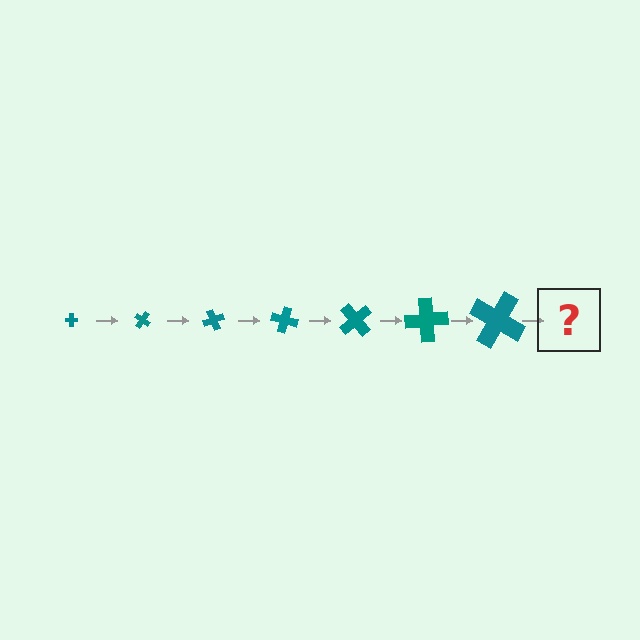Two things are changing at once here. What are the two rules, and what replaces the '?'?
The two rules are that the cross grows larger each step and it rotates 35 degrees each step. The '?' should be a cross, larger than the previous one and rotated 245 degrees from the start.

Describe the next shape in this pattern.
It should be a cross, larger than the previous one and rotated 245 degrees from the start.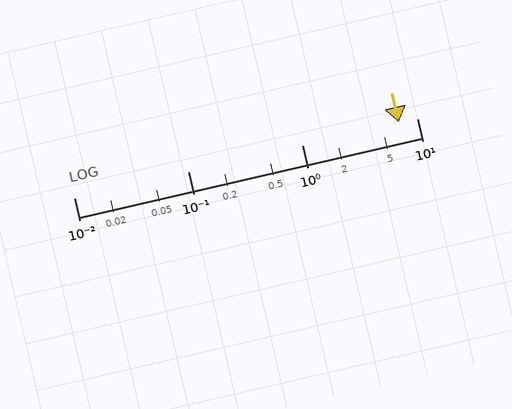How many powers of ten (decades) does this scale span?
The scale spans 3 decades, from 0.01 to 10.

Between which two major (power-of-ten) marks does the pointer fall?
The pointer is between 1 and 10.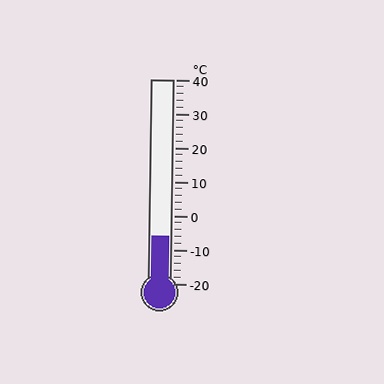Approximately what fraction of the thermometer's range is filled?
The thermometer is filled to approximately 25% of its range.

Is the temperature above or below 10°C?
The temperature is below 10°C.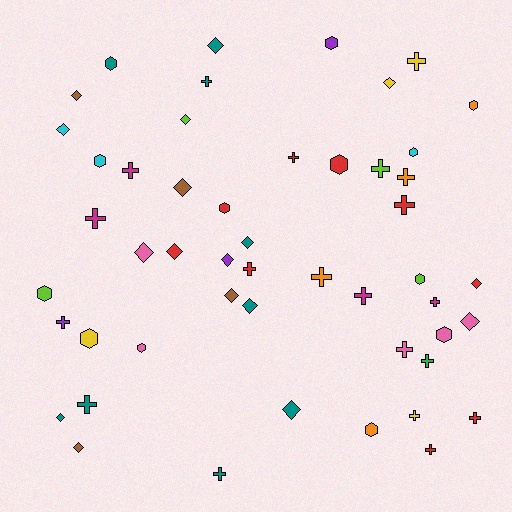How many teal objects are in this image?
There are 9 teal objects.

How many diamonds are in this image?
There are 17 diamonds.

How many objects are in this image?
There are 50 objects.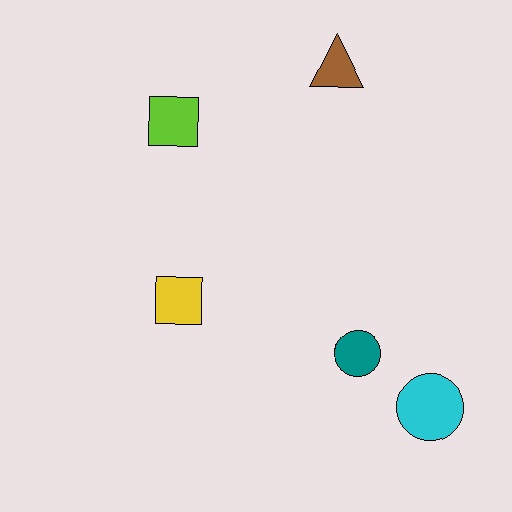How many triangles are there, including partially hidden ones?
There is 1 triangle.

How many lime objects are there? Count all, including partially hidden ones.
There is 1 lime object.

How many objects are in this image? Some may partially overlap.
There are 5 objects.